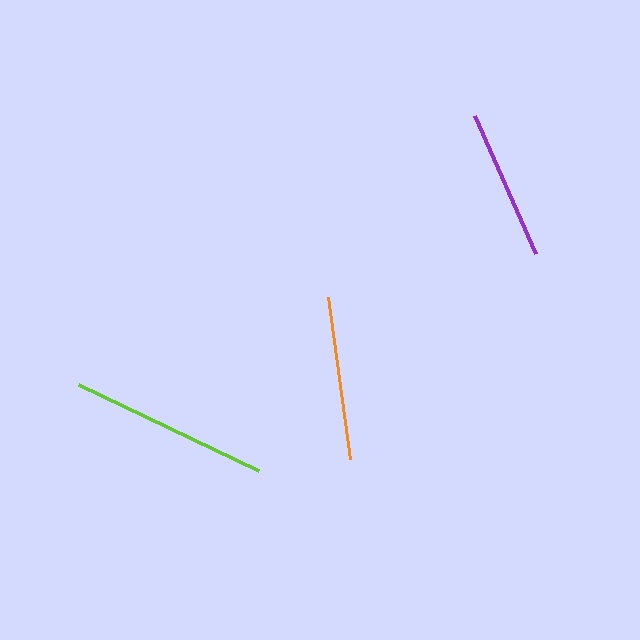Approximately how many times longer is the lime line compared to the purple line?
The lime line is approximately 1.3 times the length of the purple line.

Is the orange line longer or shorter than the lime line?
The lime line is longer than the orange line.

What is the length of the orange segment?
The orange segment is approximately 164 pixels long.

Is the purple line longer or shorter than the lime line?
The lime line is longer than the purple line.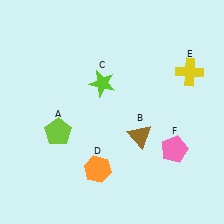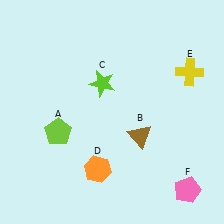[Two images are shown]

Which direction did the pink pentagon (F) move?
The pink pentagon (F) moved down.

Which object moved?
The pink pentagon (F) moved down.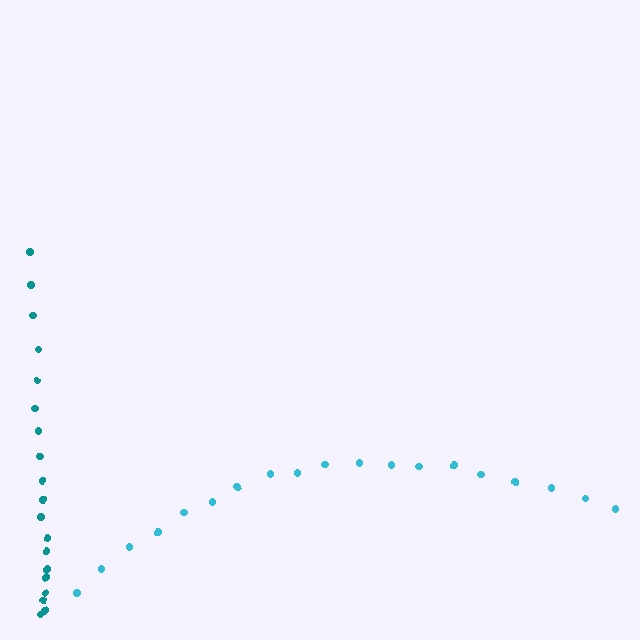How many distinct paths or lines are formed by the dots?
There are 2 distinct paths.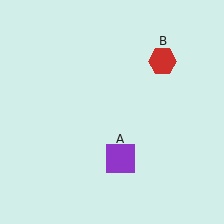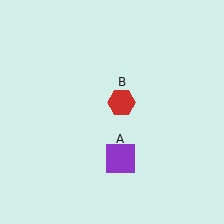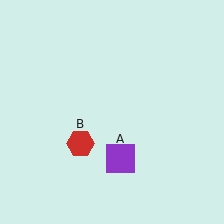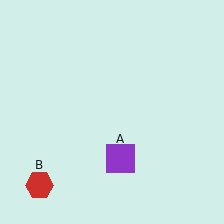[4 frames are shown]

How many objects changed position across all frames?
1 object changed position: red hexagon (object B).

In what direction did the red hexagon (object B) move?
The red hexagon (object B) moved down and to the left.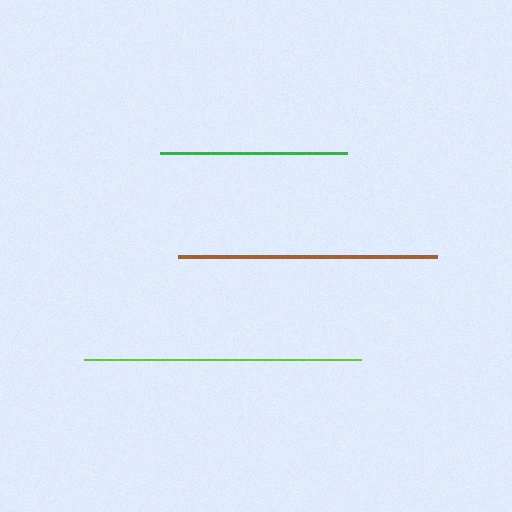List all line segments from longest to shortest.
From longest to shortest: lime, brown, green.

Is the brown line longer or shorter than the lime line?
The lime line is longer than the brown line.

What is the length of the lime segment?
The lime segment is approximately 277 pixels long.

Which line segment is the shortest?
The green line is the shortest at approximately 187 pixels.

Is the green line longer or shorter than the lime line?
The lime line is longer than the green line.